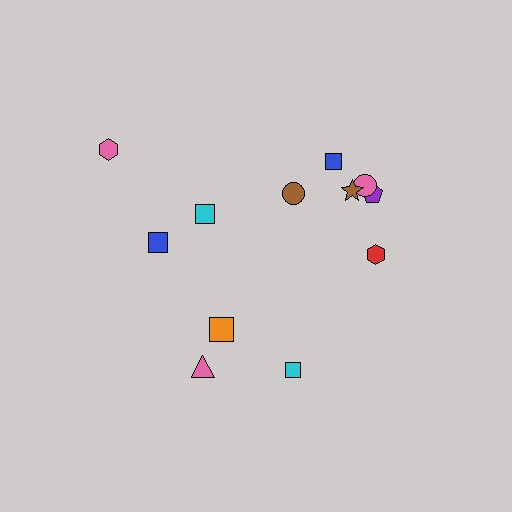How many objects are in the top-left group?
There are 3 objects.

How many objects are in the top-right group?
There are 6 objects.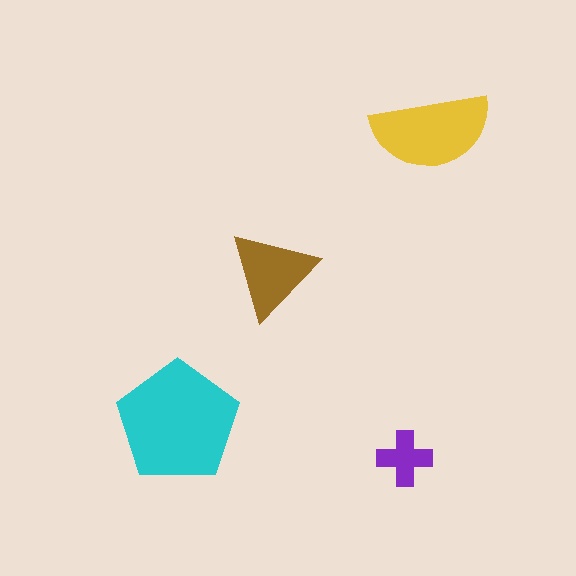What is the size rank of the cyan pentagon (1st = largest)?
1st.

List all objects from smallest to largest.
The purple cross, the brown triangle, the yellow semicircle, the cyan pentagon.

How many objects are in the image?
There are 4 objects in the image.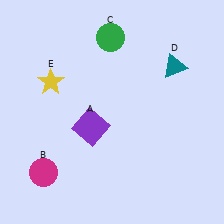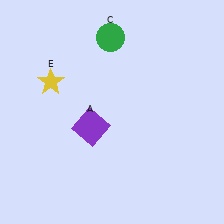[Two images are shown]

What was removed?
The teal triangle (D), the magenta circle (B) were removed in Image 2.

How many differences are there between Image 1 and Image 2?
There are 2 differences between the two images.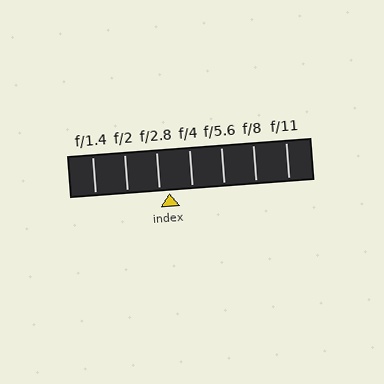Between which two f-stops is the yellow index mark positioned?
The index mark is between f/2.8 and f/4.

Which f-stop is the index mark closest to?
The index mark is closest to f/2.8.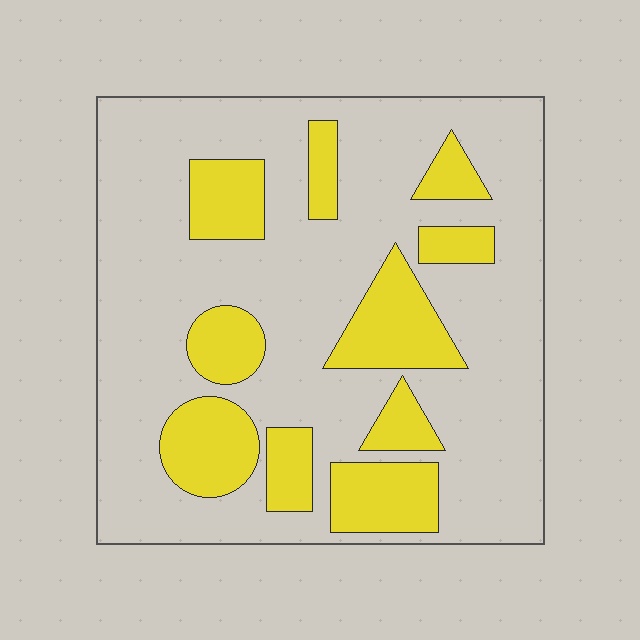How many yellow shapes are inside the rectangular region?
10.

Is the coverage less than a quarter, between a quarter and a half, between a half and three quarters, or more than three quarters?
Between a quarter and a half.